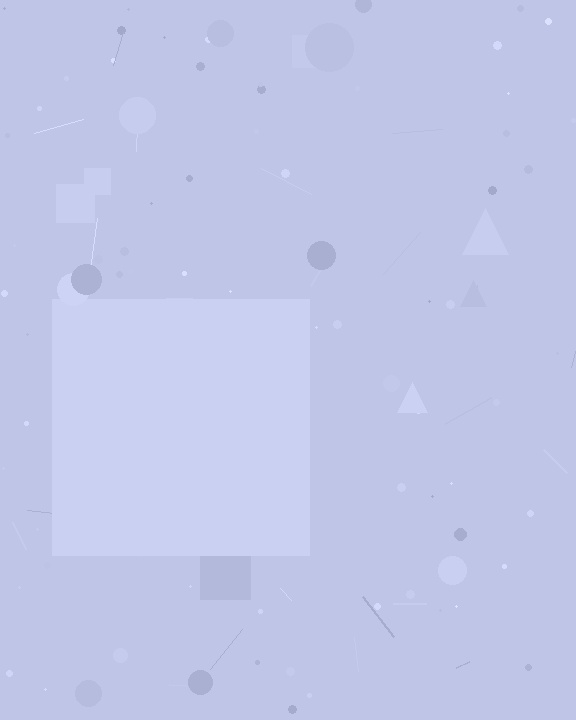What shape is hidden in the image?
A square is hidden in the image.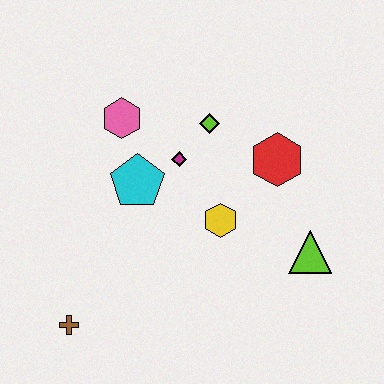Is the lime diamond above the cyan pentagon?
Yes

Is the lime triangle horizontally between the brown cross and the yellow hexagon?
No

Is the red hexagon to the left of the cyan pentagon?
No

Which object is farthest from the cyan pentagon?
The lime triangle is farthest from the cyan pentagon.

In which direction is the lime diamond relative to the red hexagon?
The lime diamond is to the left of the red hexagon.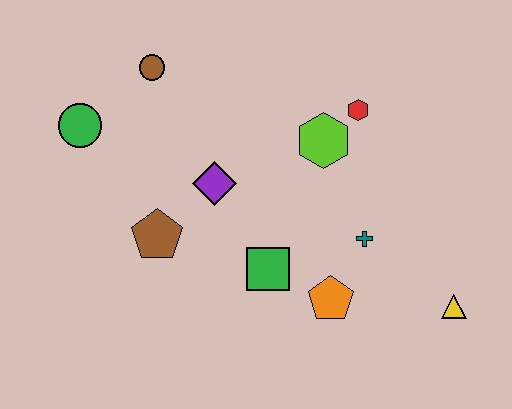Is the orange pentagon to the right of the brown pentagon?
Yes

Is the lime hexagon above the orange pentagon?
Yes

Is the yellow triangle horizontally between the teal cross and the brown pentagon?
No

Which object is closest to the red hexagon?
The lime hexagon is closest to the red hexagon.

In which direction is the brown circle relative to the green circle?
The brown circle is to the right of the green circle.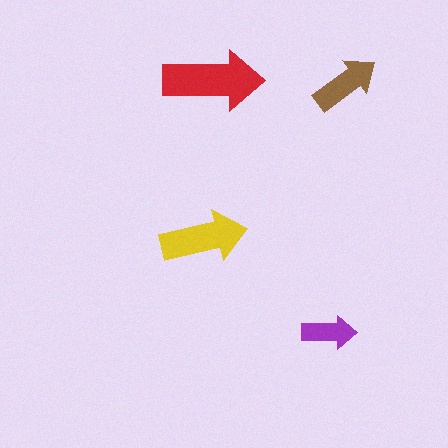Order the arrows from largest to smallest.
the red one, the yellow one, the brown one, the purple one.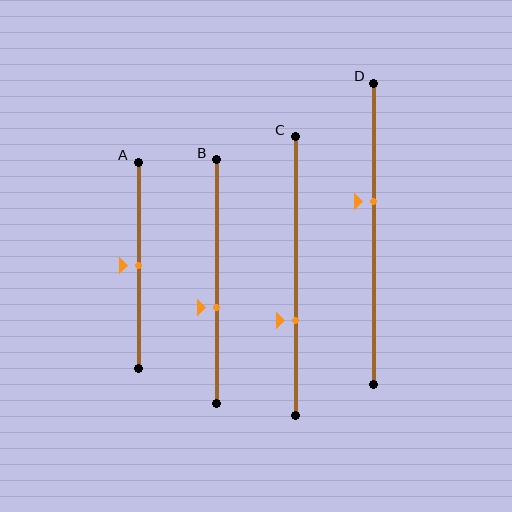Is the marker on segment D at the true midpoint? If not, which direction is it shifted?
No, the marker on segment D is shifted upward by about 11% of the segment length.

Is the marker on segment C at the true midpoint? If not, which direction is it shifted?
No, the marker on segment C is shifted downward by about 16% of the segment length.